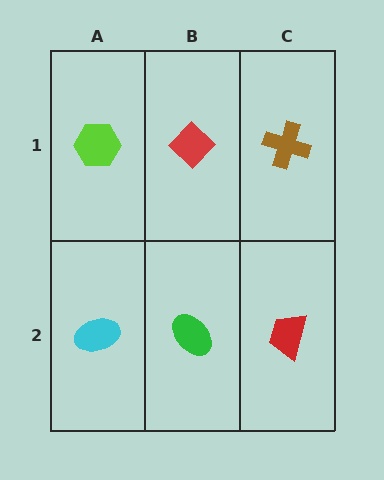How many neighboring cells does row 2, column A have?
2.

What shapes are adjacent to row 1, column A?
A cyan ellipse (row 2, column A), a red diamond (row 1, column B).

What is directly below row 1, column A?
A cyan ellipse.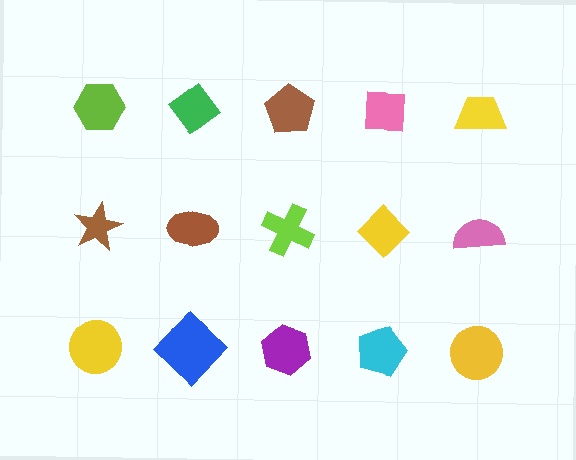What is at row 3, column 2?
A blue diamond.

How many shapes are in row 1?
5 shapes.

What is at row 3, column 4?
A cyan pentagon.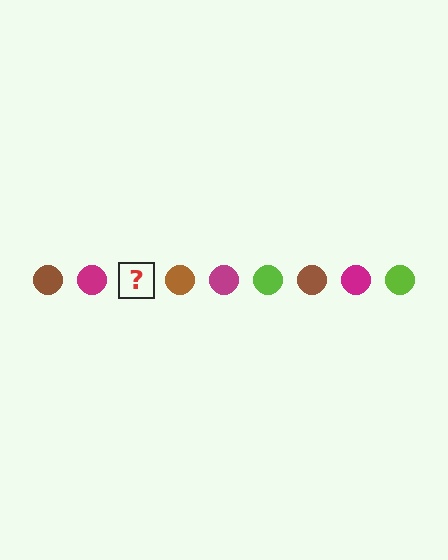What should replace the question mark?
The question mark should be replaced with a lime circle.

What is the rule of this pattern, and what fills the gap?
The rule is that the pattern cycles through brown, magenta, lime circles. The gap should be filled with a lime circle.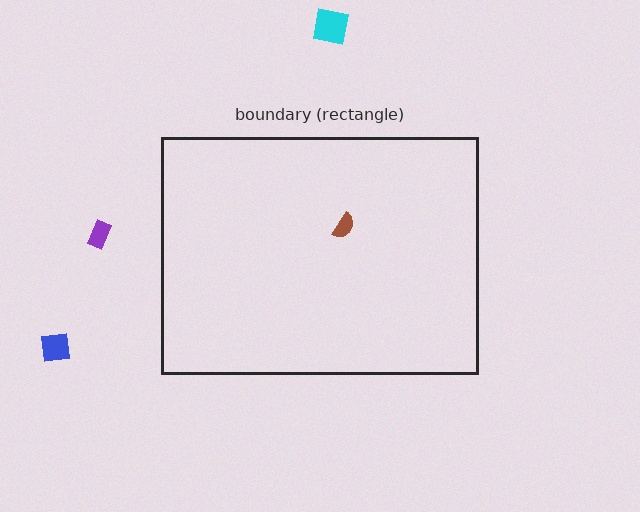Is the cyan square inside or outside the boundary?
Outside.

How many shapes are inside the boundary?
1 inside, 3 outside.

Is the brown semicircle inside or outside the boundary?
Inside.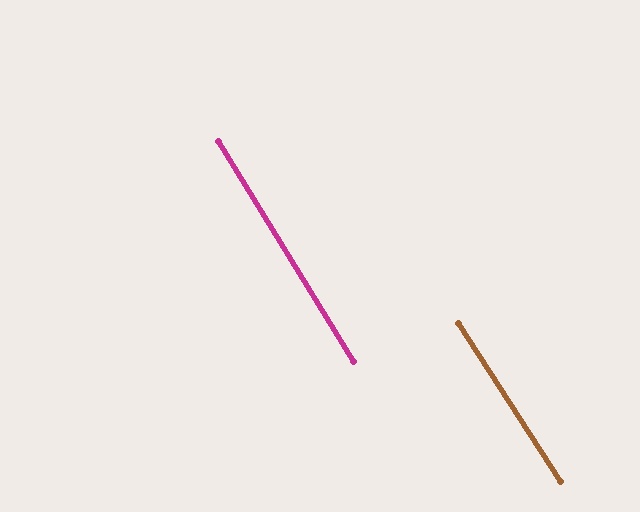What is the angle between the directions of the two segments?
Approximately 1 degree.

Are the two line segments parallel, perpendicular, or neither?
Parallel — their directions differ by only 1.2°.